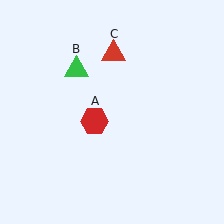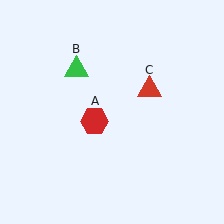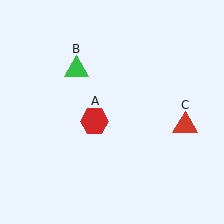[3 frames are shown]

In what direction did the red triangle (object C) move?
The red triangle (object C) moved down and to the right.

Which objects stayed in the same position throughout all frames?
Red hexagon (object A) and green triangle (object B) remained stationary.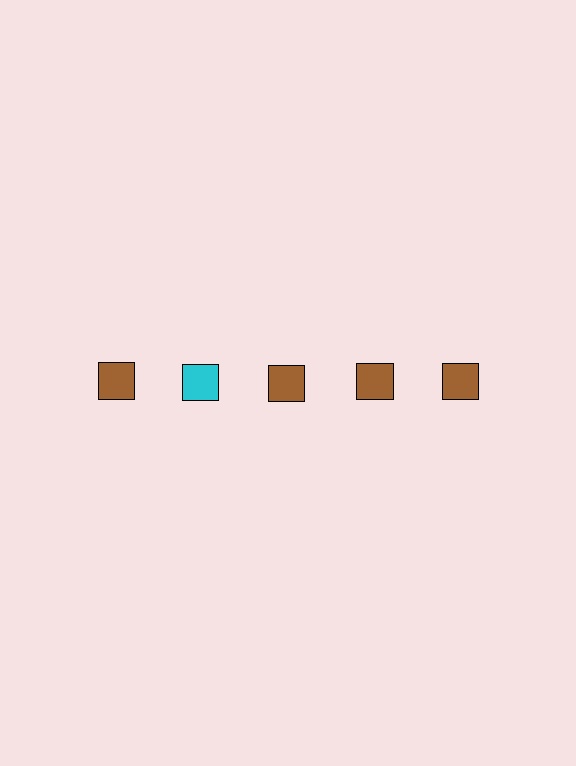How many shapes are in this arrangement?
There are 5 shapes arranged in a grid pattern.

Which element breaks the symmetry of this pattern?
The cyan square in the top row, second from left column breaks the symmetry. All other shapes are brown squares.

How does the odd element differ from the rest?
It has a different color: cyan instead of brown.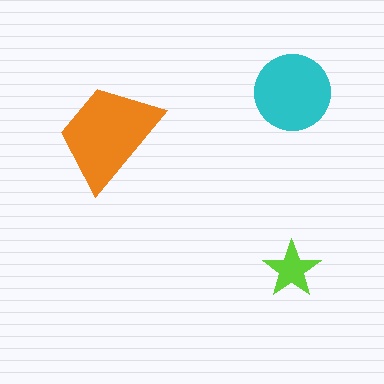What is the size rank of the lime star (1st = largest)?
3rd.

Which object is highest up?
The cyan circle is topmost.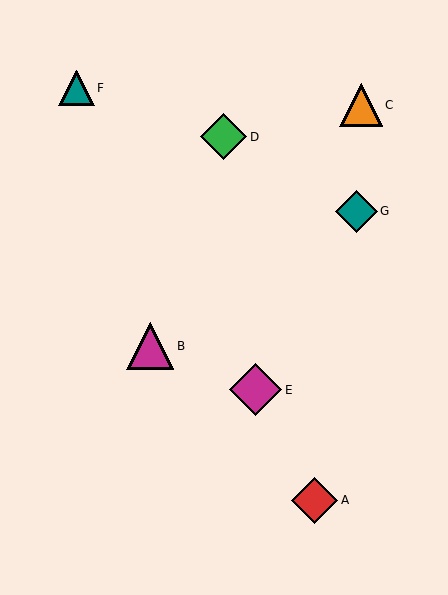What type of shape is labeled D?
Shape D is a green diamond.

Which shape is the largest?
The magenta diamond (labeled E) is the largest.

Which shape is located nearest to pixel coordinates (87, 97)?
The teal triangle (labeled F) at (77, 88) is nearest to that location.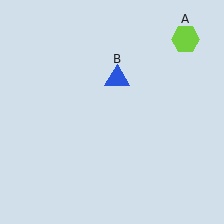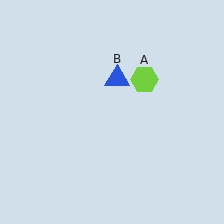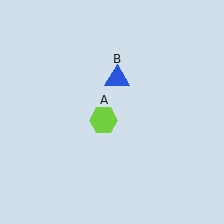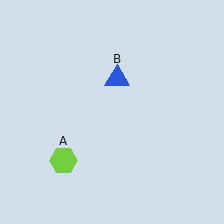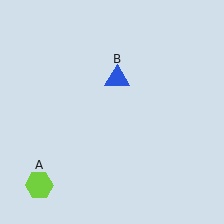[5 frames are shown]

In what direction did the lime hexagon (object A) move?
The lime hexagon (object A) moved down and to the left.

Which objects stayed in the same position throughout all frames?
Blue triangle (object B) remained stationary.